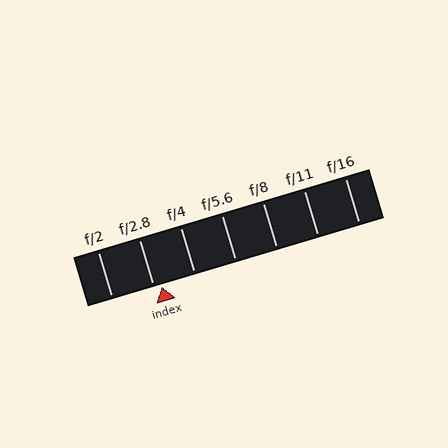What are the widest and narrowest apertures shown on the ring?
The widest aperture shown is f/2 and the narrowest is f/16.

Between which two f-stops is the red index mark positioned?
The index mark is between f/2.8 and f/4.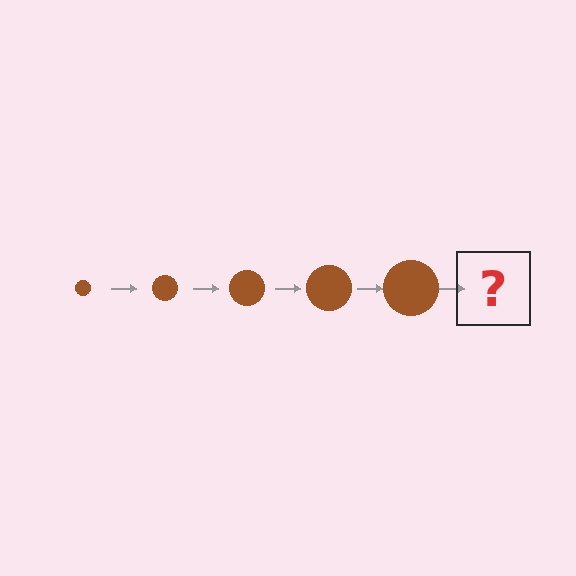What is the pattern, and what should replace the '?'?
The pattern is that the circle gets progressively larger each step. The '?' should be a brown circle, larger than the previous one.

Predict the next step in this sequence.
The next step is a brown circle, larger than the previous one.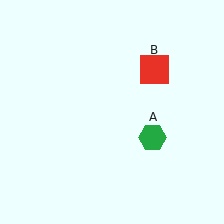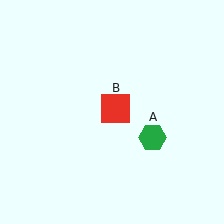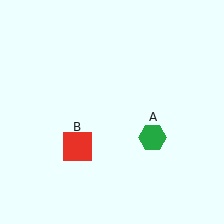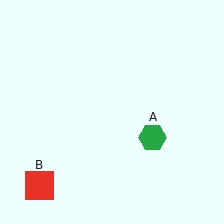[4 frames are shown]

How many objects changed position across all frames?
1 object changed position: red square (object B).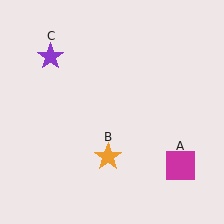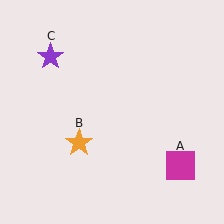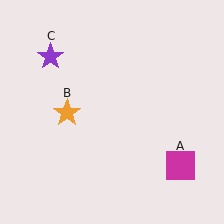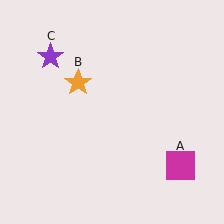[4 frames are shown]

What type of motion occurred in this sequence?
The orange star (object B) rotated clockwise around the center of the scene.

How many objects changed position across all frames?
1 object changed position: orange star (object B).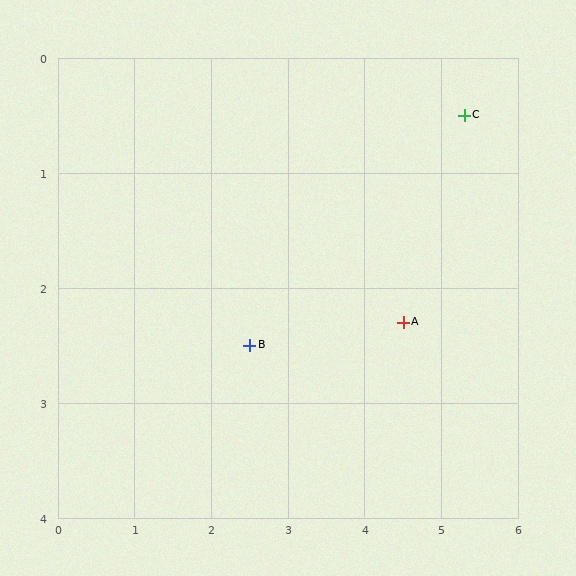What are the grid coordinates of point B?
Point B is at approximately (2.5, 2.5).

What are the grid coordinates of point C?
Point C is at approximately (5.3, 0.5).